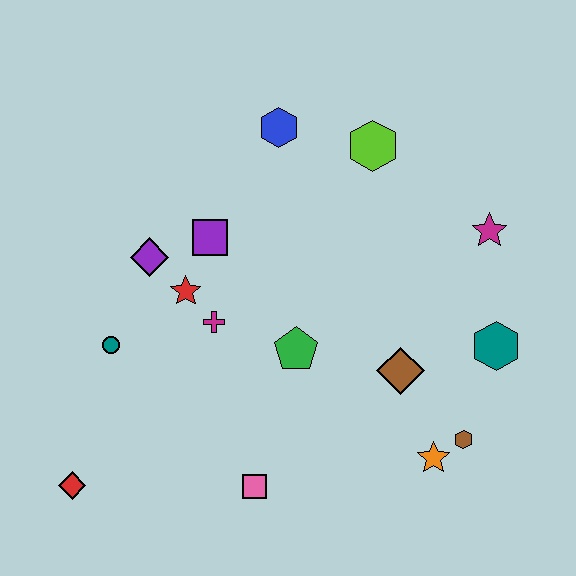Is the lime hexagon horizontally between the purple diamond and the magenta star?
Yes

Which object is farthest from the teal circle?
The magenta star is farthest from the teal circle.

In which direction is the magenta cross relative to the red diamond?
The magenta cross is above the red diamond.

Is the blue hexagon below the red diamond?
No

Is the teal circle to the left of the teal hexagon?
Yes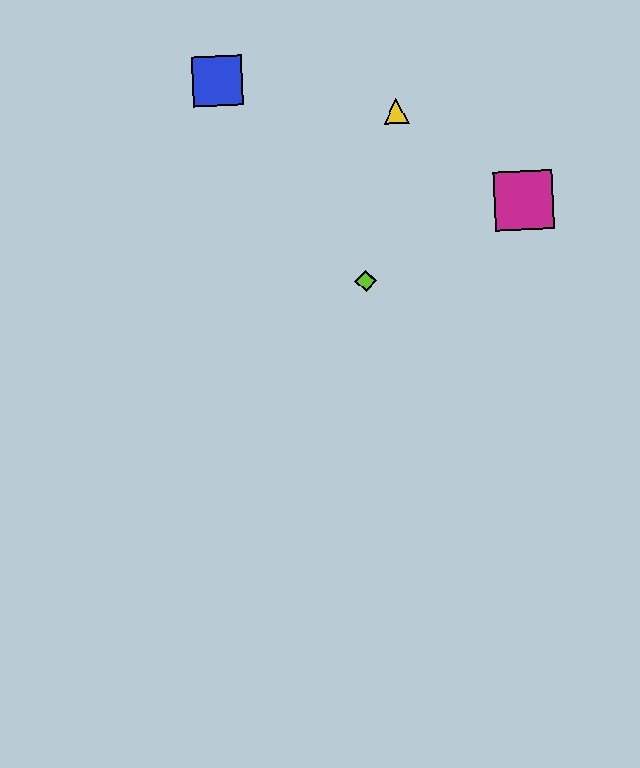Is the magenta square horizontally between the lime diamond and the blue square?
No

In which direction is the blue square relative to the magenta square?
The blue square is to the left of the magenta square.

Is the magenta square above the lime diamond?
Yes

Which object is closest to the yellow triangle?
The magenta square is closest to the yellow triangle.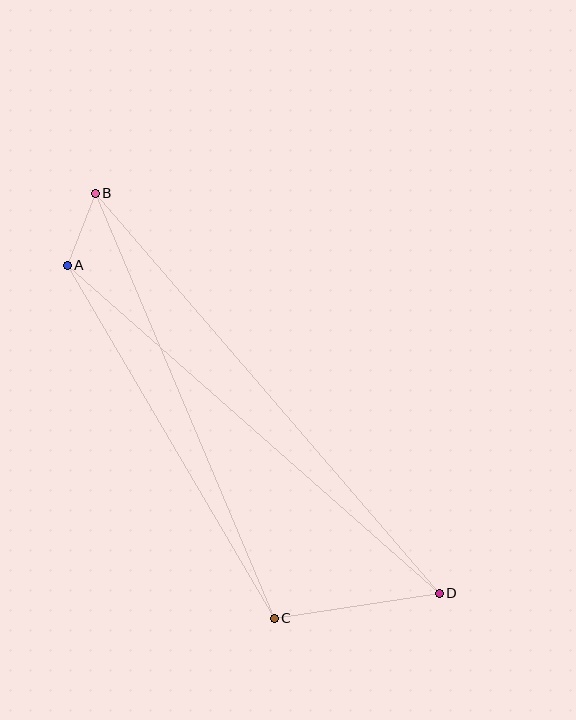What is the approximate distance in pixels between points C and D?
The distance between C and D is approximately 167 pixels.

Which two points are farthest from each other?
Points B and D are farthest from each other.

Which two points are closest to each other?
Points A and B are closest to each other.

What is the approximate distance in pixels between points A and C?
The distance between A and C is approximately 409 pixels.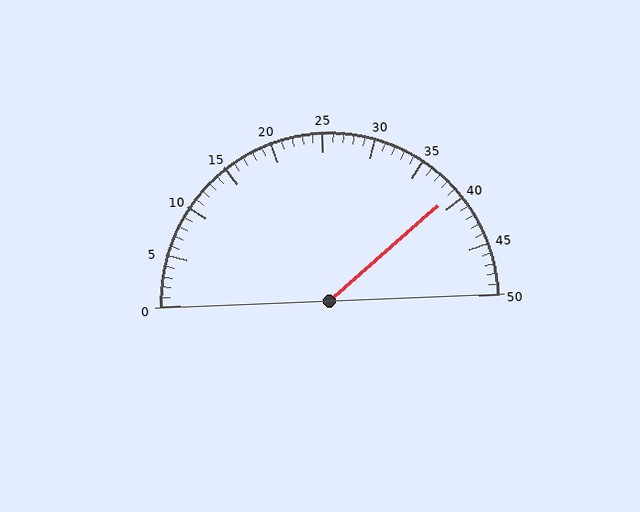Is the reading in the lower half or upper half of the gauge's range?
The reading is in the upper half of the range (0 to 50).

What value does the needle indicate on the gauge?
The needle indicates approximately 39.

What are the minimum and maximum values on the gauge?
The gauge ranges from 0 to 50.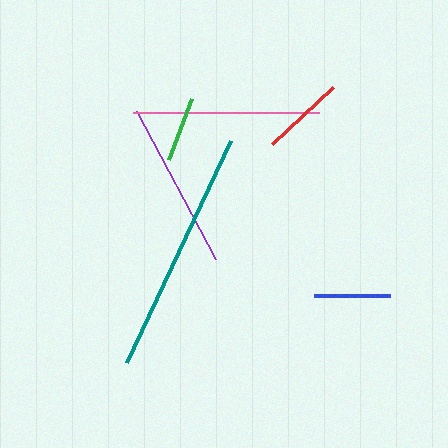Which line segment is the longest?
The teal line is the longest at approximately 245 pixels.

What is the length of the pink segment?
The pink segment is approximately 186 pixels long.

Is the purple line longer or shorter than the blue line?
The purple line is longer than the blue line.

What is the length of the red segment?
The red segment is approximately 84 pixels long.